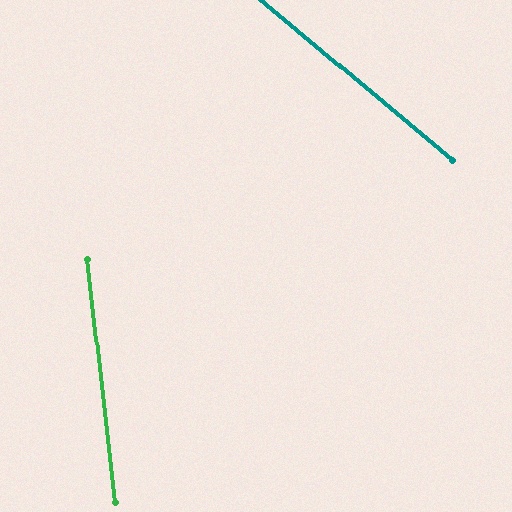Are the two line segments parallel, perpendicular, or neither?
Neither parallel nor perpendicular — they differ by about 44°.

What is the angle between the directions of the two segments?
Approximately 44 degrees.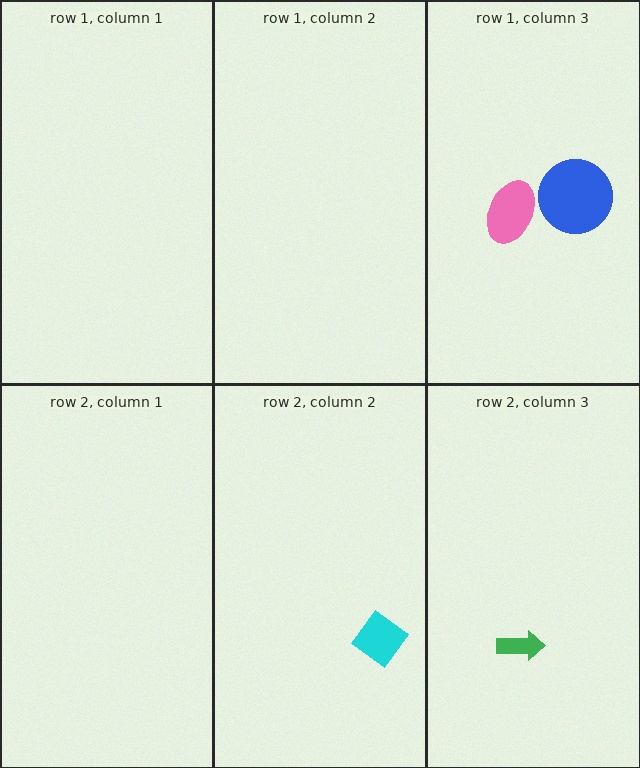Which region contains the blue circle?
The row 1, column 3 region.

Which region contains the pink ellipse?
The row 1, column 3 region.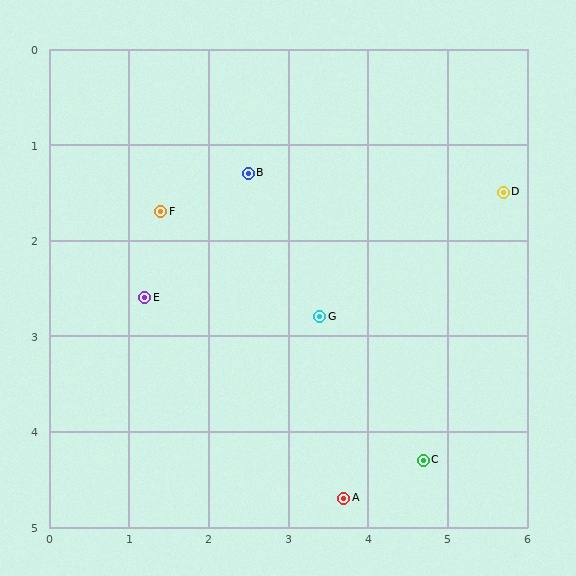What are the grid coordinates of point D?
Point D is at approximately (5.7, 1.5).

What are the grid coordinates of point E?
Point E is at approximately (1.2, 2.6).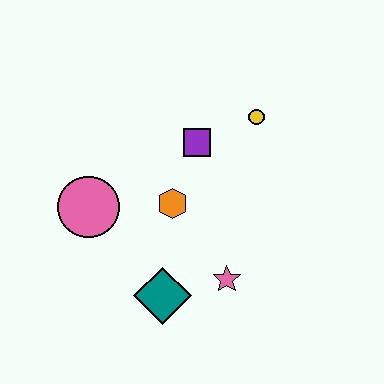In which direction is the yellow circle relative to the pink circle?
The yellow circle is to the right of the pink circle.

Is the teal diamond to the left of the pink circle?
No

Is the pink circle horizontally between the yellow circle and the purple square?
No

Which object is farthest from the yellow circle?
The teal diamond is farthest from the yellow circle.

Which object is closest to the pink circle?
The orange hexagon is closest to the pink circle.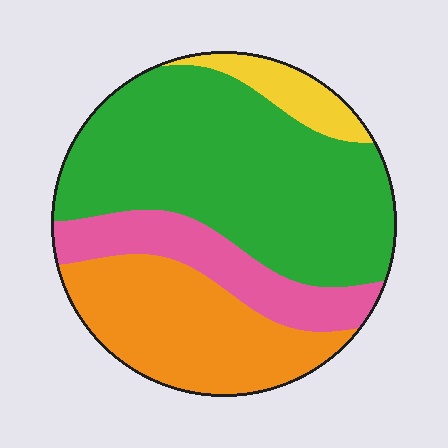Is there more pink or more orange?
Orange.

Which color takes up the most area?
Green, at roughly 50%.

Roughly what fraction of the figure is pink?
Pink takes up about one sixth (1/6) of the figure.